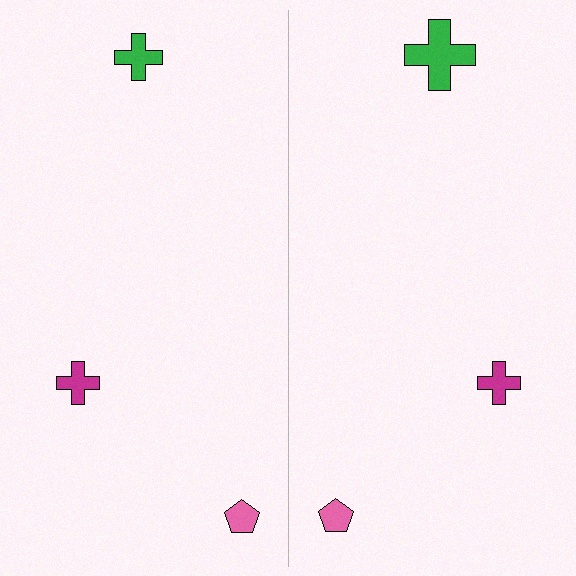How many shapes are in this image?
There are 6 shapes in this image.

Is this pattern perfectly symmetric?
No, the pattern is not perfectly symmetric. The green cross on the right side has a different size than its mirror counterpart.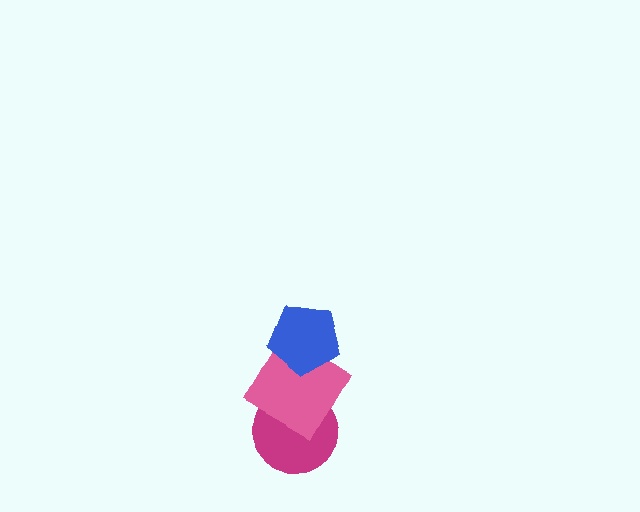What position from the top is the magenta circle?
The magenta circle is 3rd from the top.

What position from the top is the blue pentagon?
The blue pentagon is 1st from the top.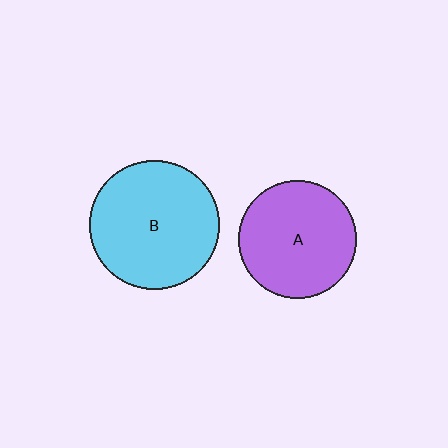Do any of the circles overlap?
No, none of the circles overlap.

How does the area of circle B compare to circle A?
Approximately 1.2 times.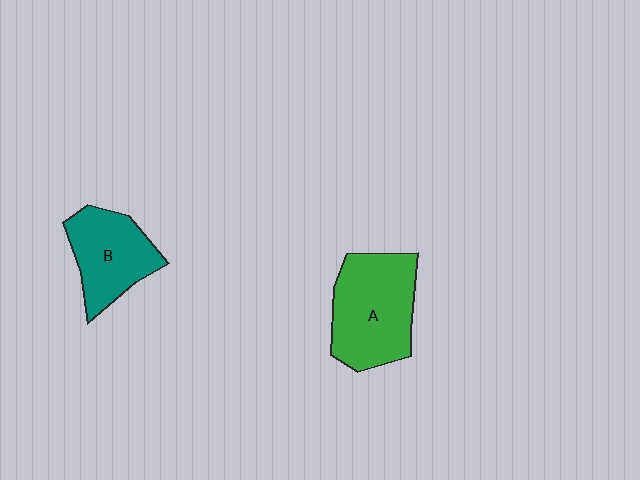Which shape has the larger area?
Shape A (green).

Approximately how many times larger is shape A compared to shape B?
Approximately 1.3 times.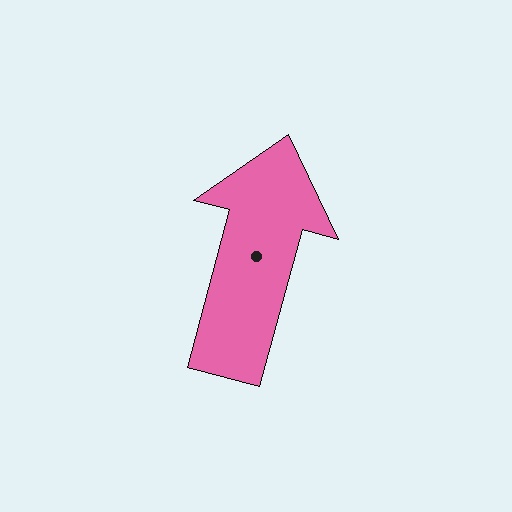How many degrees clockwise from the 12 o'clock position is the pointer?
Approximately 15 degrees.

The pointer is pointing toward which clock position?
Roughly 1 o'clock.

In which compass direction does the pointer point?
North.